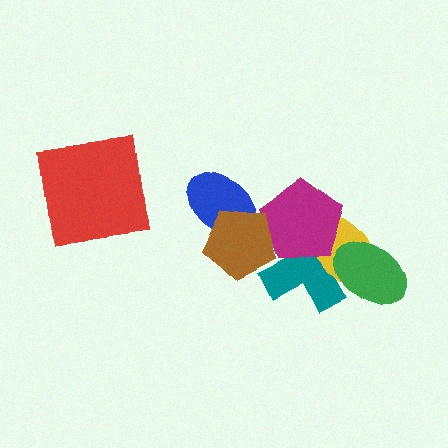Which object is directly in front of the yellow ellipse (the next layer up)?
The green ellipse is directly in front of the yellow ellipse.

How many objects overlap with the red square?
0 objects overlap with the red square.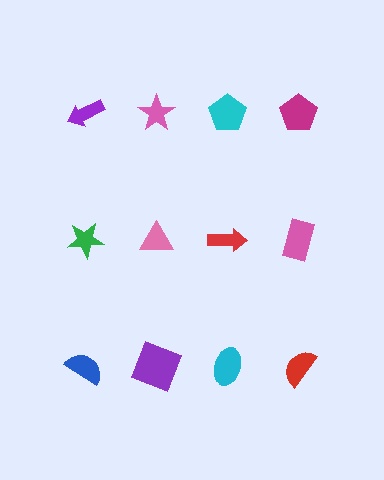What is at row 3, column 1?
A blue semicircle.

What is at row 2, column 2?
A pink triangle.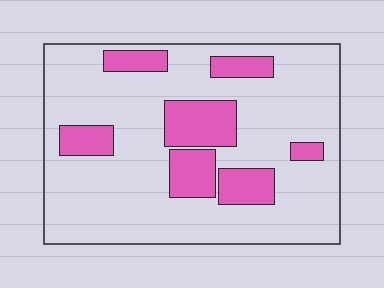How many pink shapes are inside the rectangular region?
7.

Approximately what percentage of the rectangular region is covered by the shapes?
Approximately 20%.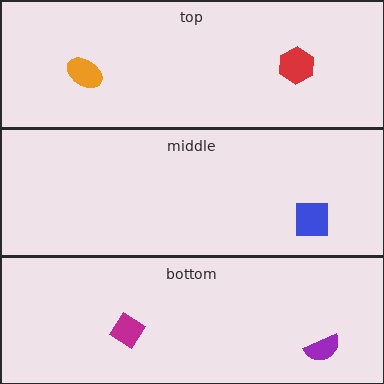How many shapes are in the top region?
2.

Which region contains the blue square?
The middle region.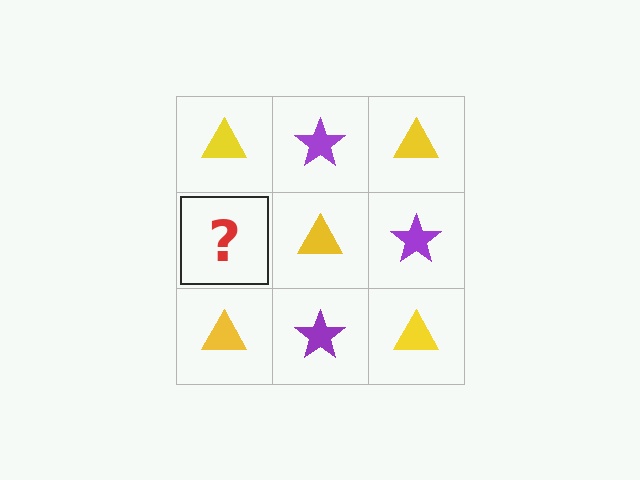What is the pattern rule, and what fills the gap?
The rule is that it alternates yellow triangle and purple star in a checkerboard pattern. The gap should be filled with a purple star.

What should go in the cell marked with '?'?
The missing cell should contain a purple star.